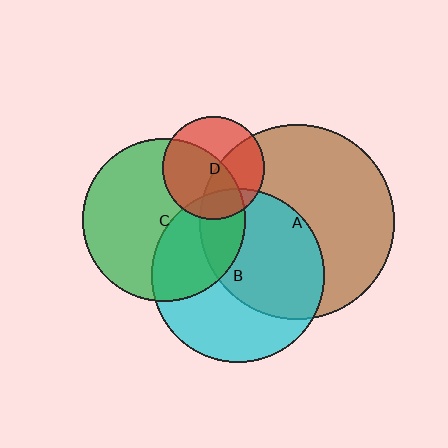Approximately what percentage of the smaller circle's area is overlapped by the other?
Approximately 55%.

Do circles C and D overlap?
Yes.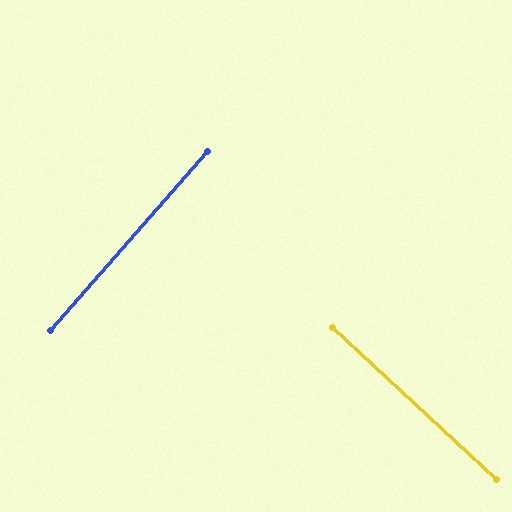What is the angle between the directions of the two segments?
Approximately 88 degrees.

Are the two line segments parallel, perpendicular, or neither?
Perpendicular — they meet at approximately 88°.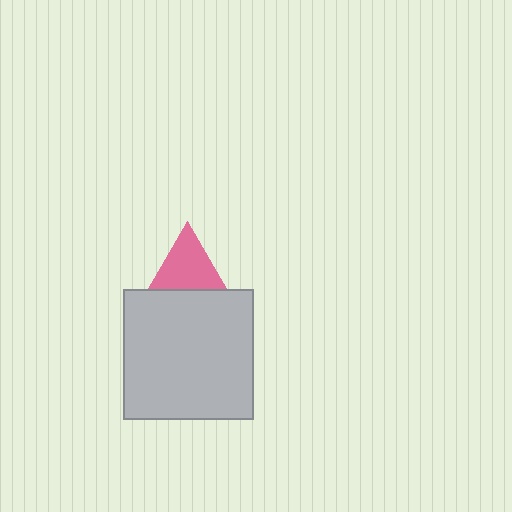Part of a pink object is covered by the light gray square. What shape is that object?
It is a triangle.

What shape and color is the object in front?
The object in front is a light gray square.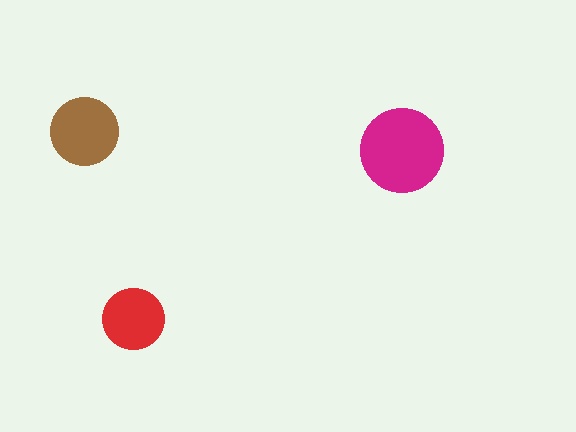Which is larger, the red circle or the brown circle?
The brown one.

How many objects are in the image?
There are 3 objects in the image.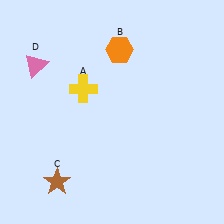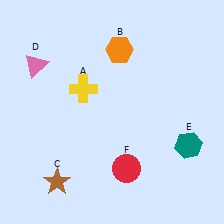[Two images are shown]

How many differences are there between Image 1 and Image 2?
There are 2 differences between the two images.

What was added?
A teal hexagon (E), a red circle (F) were added in Image 2.